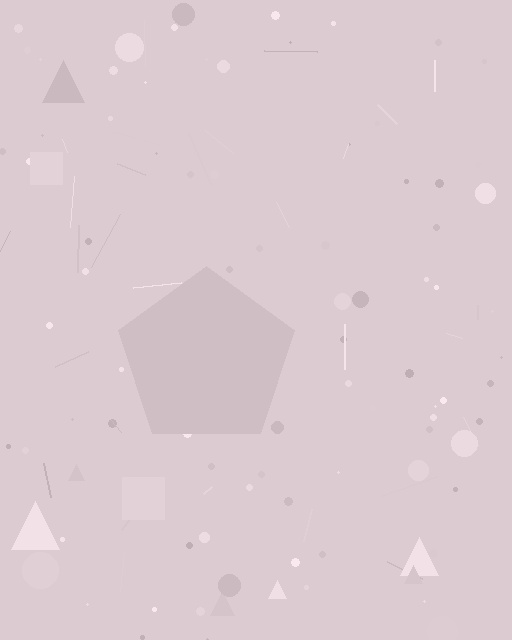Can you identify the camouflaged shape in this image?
The camouflaged shape is a pentagon.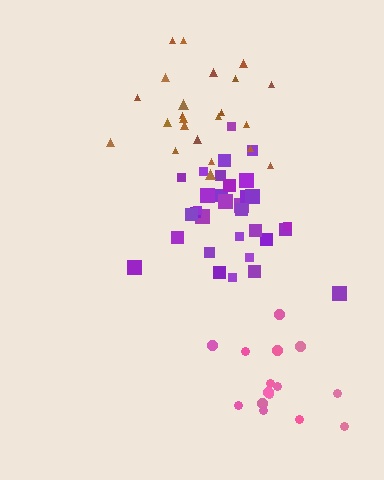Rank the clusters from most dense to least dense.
purple, brown, pink.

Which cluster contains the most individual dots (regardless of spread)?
Purple (32).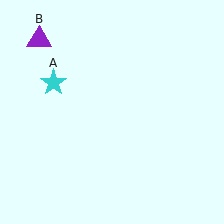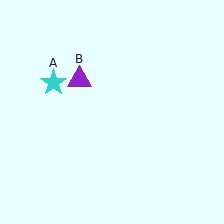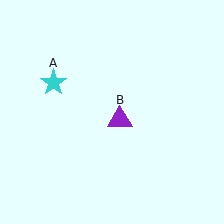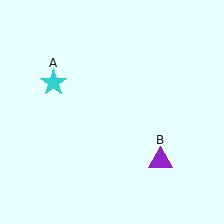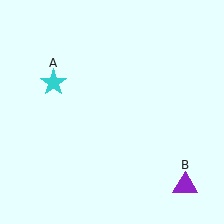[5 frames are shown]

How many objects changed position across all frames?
1 object changed position: purple triangle (object B).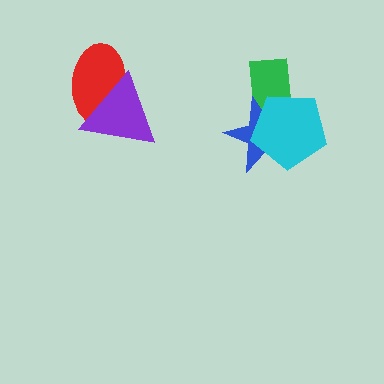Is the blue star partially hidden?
Yes, it is partially covered by another shape.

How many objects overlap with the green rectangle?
2 objects overlap with the green rectangle.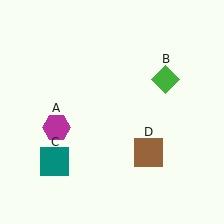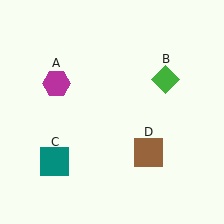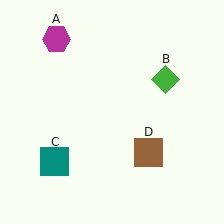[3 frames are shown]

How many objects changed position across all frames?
1 object changed position: magenta hexagon (object A).